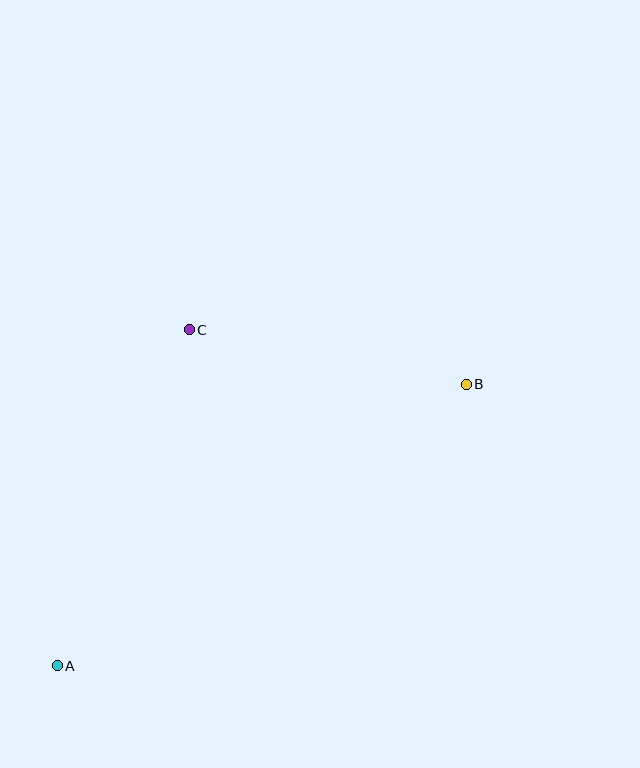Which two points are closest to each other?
Points B and C are closest to each other.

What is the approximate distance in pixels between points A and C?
The distance between A and C is approximately 361 pixels.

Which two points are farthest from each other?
Points A and B are farthest from each other.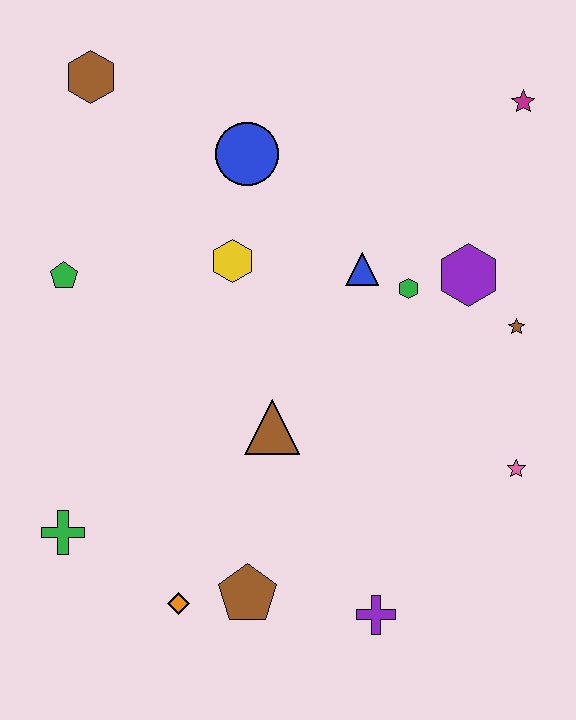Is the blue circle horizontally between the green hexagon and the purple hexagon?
No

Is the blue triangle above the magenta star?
No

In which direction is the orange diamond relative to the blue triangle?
The orange diamond is below the blue triangle.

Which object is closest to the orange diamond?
The brown pentagon is closest to the orange diamond.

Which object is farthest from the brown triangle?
The magenta star is farthest from the brown triangle.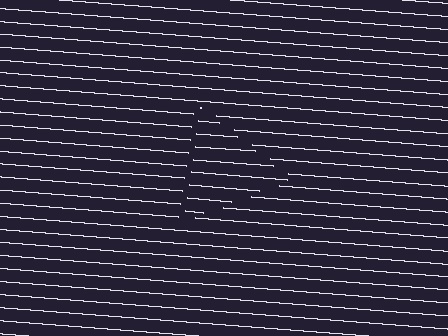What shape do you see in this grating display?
An illusory triangle. The interior of the shape contains the same grating, shifted by half a period — the contour is defined by the phase discontinuity where line-ends from the inner and outer gratings abut.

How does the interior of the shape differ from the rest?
The interior of the shape contains the same grating, shifted by half a period — the contour is defined by the phase discontinuity where line-ends from the inner and outer gratings abut.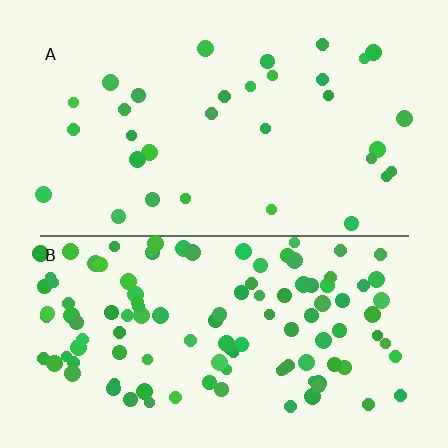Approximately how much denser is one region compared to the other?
Approximately 3.6× — region B over region A.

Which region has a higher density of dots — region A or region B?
B (the bottom).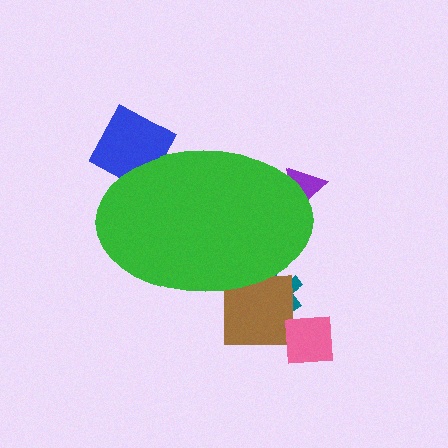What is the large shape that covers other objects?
A green ellipse.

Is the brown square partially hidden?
Yes, the brown square is partially hidden behind the green ellipse.